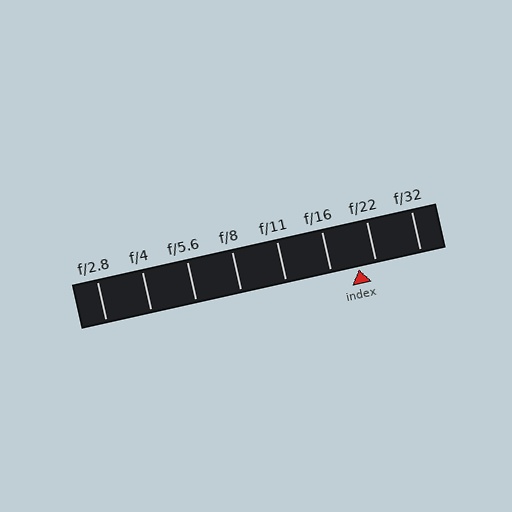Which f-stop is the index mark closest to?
The index mark is closest to f/22.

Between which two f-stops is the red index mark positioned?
The index mark is between f/16 and f/22.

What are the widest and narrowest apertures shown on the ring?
The widest aperture shown is f/2.8 and the narrowest is f/32.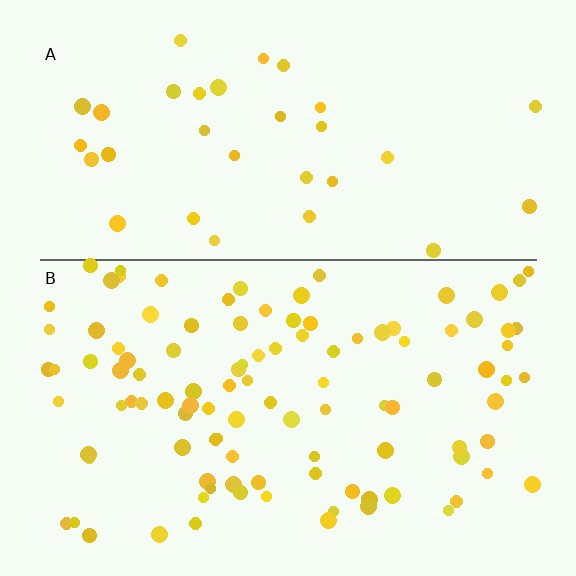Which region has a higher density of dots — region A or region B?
B (the bottom).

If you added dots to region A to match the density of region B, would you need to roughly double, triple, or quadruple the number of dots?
Approximately triple.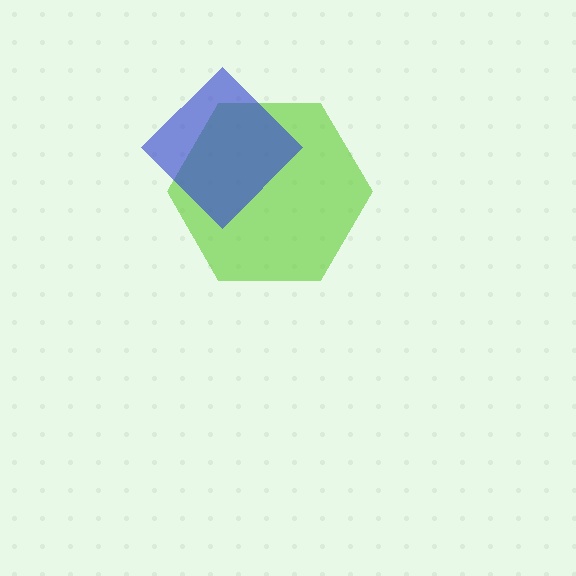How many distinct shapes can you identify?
There are 2 distinct shapes: a lime hexagon, a blue diamond.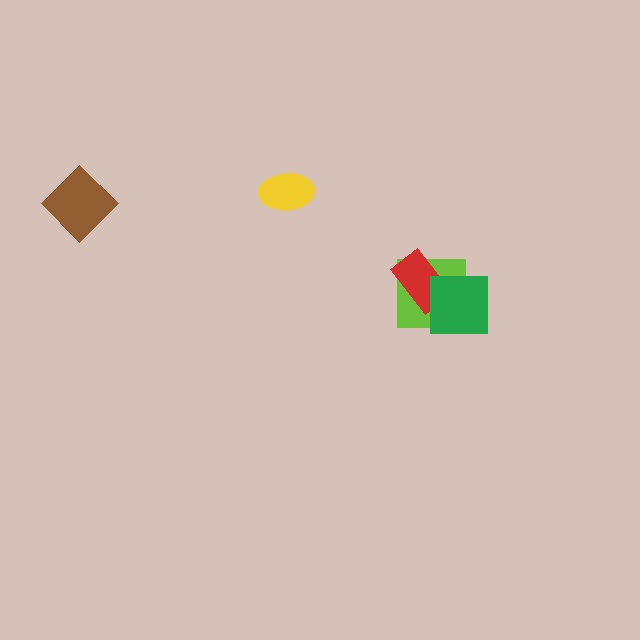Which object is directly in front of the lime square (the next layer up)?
The red rectangle is directly in front of the lime square.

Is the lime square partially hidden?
Yes, it is partially covered by another shape.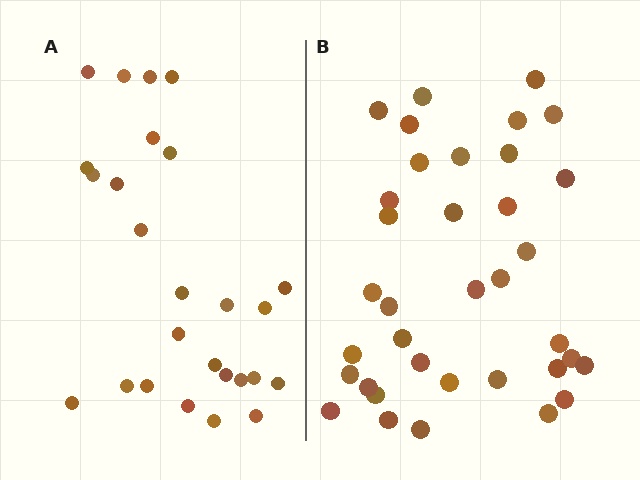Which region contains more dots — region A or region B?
Region B (the right region) has more dots.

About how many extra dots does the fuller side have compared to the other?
Region B has roughly 10 or so more dots than region A.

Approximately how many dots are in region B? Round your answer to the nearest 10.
About 40 dots. (The exact count is 36, which rounds to 40.)